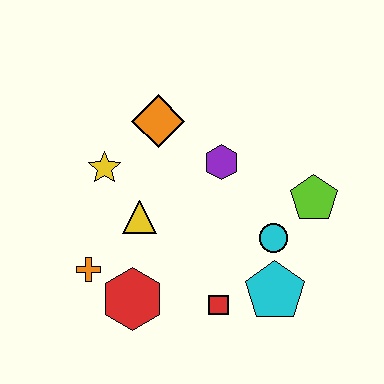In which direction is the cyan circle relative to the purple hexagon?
The cyan circle is below the purple hexagon.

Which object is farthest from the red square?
The orange diamond is farthest from the red square.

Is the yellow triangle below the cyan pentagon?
No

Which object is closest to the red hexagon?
The orange cross is closest to the red hexagon.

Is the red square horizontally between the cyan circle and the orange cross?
Yes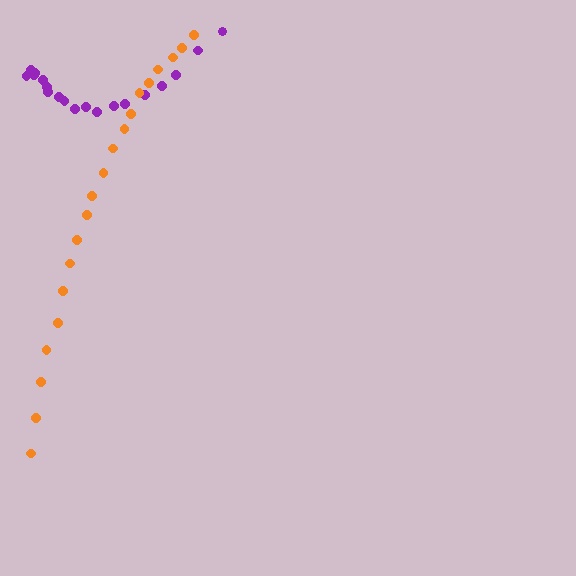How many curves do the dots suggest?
There are 2 distinct paths.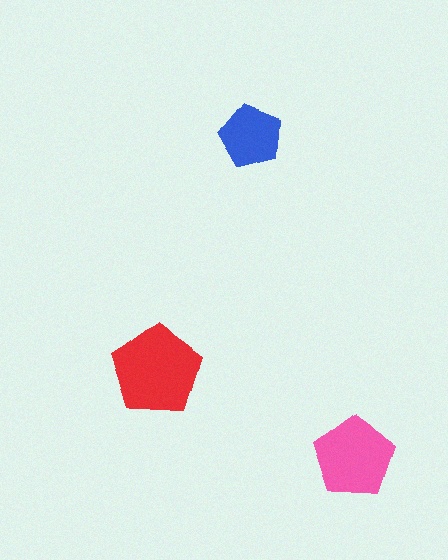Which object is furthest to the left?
The red pentagon is leftmost.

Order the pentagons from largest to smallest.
the red one, the pink one, the blue one.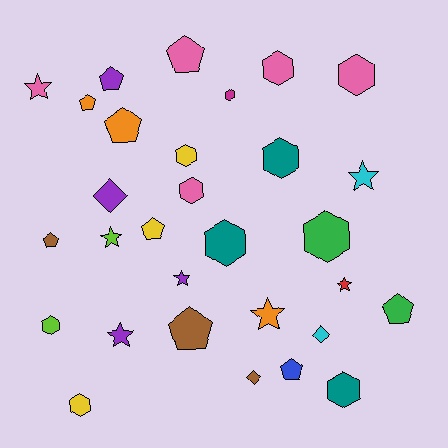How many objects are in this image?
There are 30 objects.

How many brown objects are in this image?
There are 3 brown objects.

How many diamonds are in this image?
There are 3 diamonds.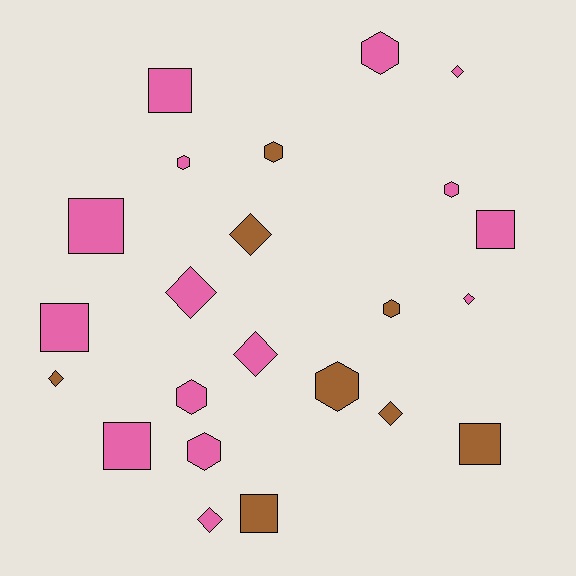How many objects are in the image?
There are 23 objects.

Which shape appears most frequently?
Diamond, with 8 objects.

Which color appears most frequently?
Pink, with 15 objects.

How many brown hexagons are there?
There are 3 brown hexagons.